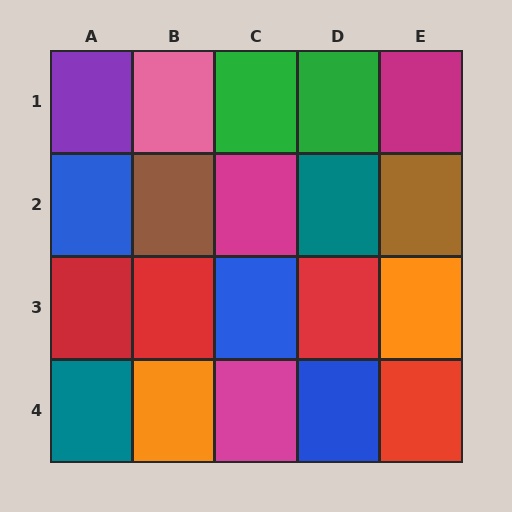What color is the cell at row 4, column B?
Orange.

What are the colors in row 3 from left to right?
Red, red, blue, red, orange.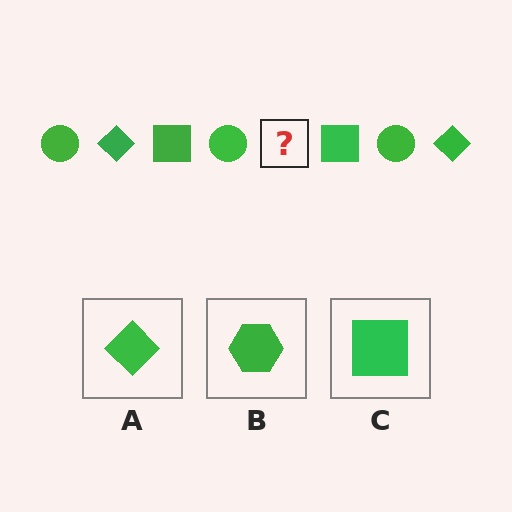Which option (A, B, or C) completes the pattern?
A.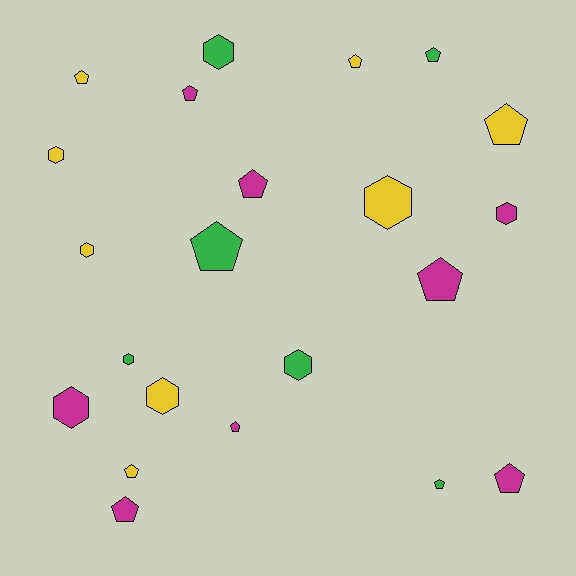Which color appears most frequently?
Yellow, with 8 objects.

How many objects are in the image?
There are 22 objects.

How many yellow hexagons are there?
There are 4 yellow hexagons.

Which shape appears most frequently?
Pentagon, with 13 objects.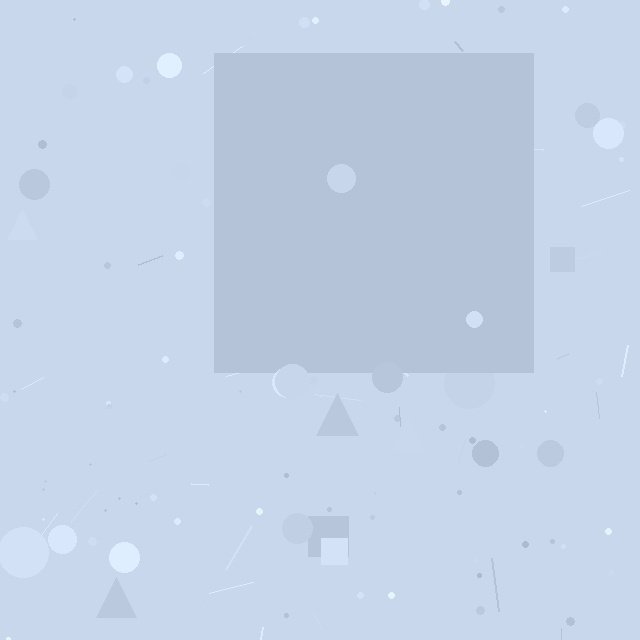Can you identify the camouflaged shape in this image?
The camouflaged shape is a square.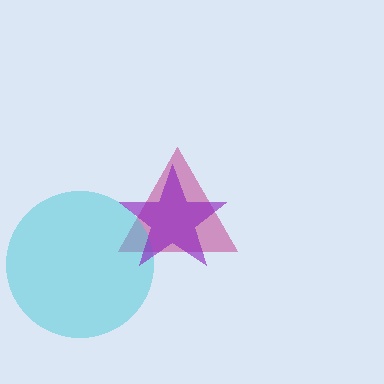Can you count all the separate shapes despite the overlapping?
Yes, there are 3 separate shapes.